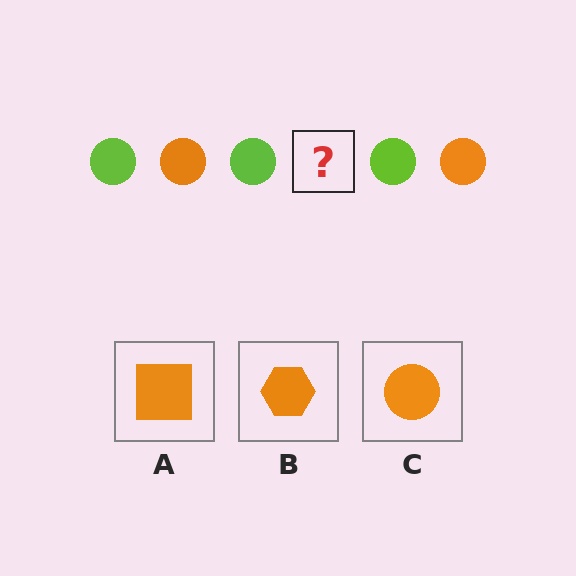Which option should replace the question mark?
Option C.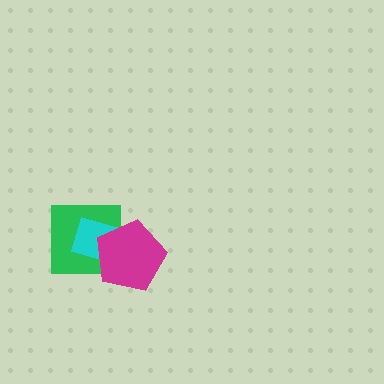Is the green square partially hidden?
Yes, it is partially covered by another shape.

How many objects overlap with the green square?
2 objects overlap with the green square.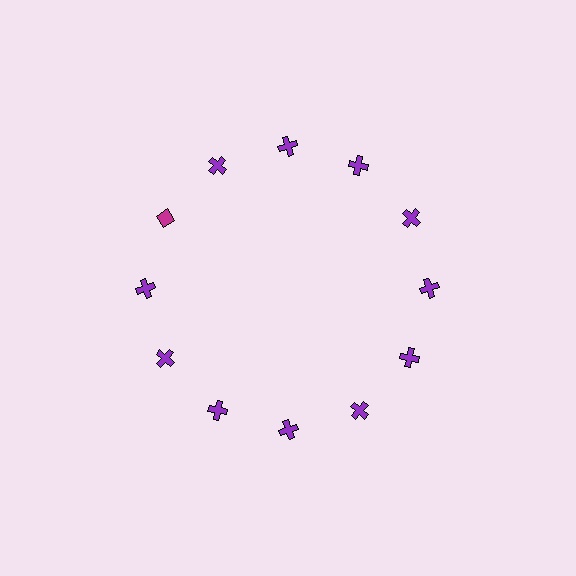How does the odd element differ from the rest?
It differs in both color (magenta instead of purple) and shape (diamond instead of cross).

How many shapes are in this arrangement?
There are 12 shapes arranged in a ring pattern.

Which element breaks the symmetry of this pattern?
The magenta diamond at roughly the 10 o'clock position breaks the symmetry. All other shapes are purple crosses.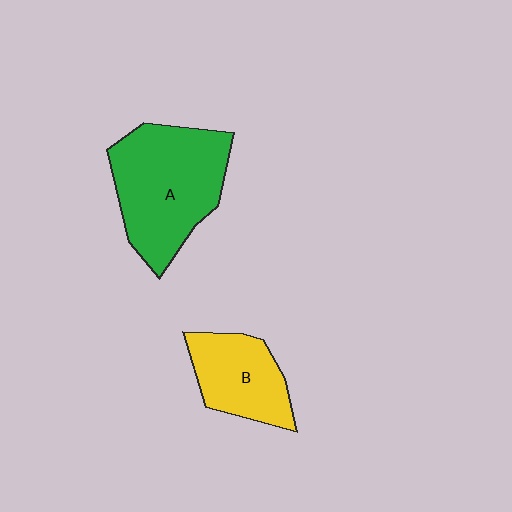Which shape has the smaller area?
Shape B (yellow).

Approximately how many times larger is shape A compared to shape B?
Approximately 1.7 times.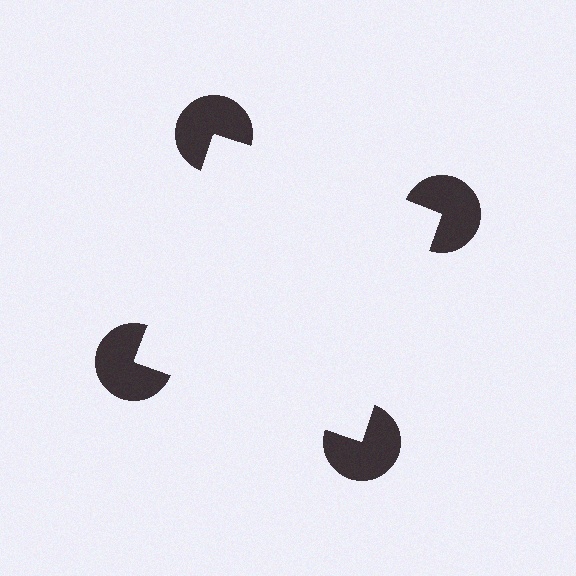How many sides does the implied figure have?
4 sides.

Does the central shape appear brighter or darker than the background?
It typically appears slightly brighter than the background, even though no actual brightness change is drawn.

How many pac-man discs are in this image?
There are 4 — one at each vertex of the illusory square.